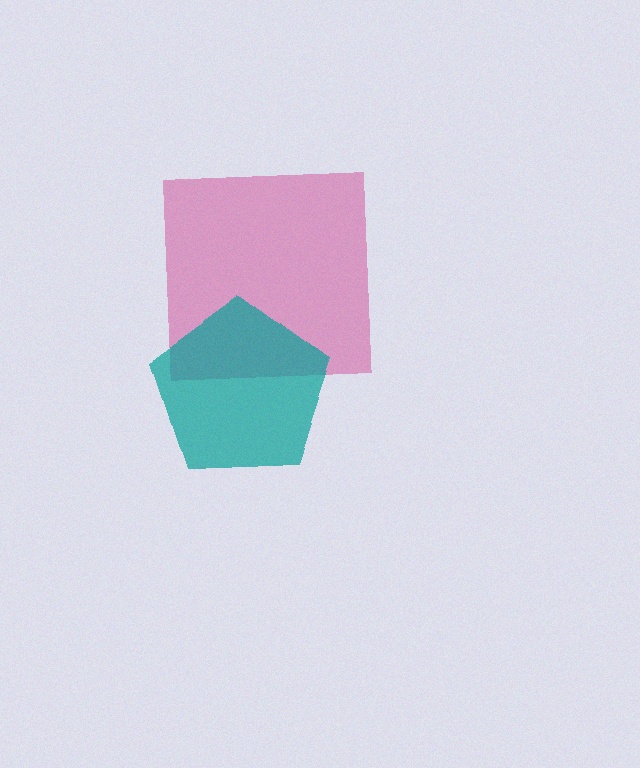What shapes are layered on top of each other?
The layered shapes are: a magenta square, a teal pentagon.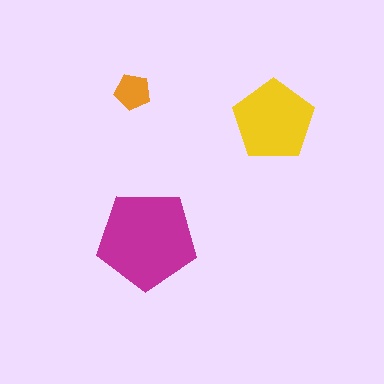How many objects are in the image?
There are 3 objects in the image.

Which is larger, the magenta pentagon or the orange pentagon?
The magenta one.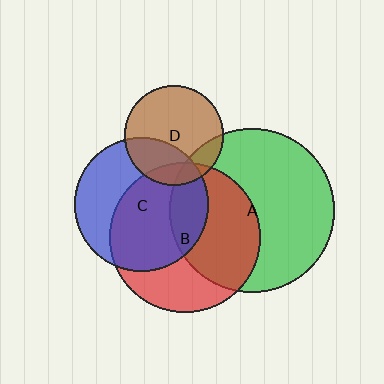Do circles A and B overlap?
Yes.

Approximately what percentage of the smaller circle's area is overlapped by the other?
Approximately 50%.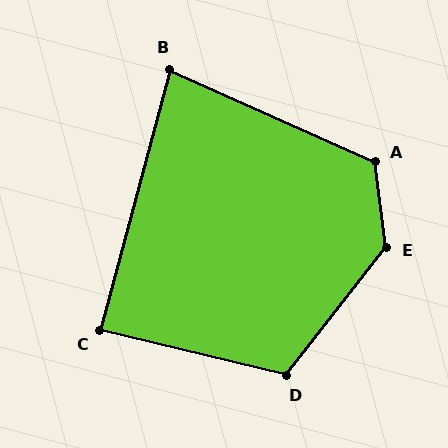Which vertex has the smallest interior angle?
B, at approximately 81 degrees.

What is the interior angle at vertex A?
Approximately 121 degrees (obtuse).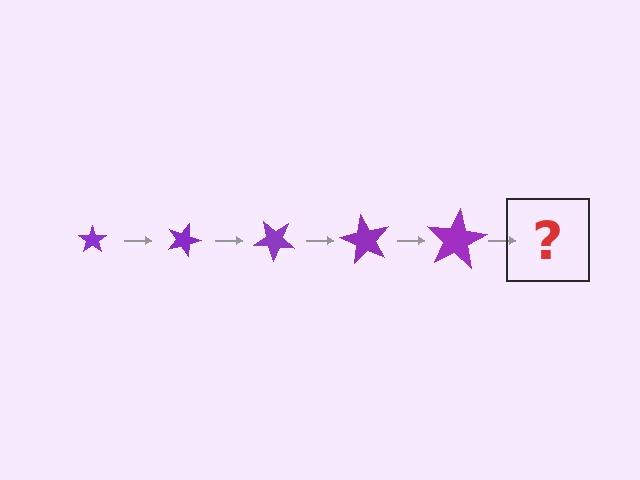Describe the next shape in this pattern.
It should be a star, larger than the previous one and rotated 100 degrees from the start.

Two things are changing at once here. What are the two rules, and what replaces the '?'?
The two rules are that the star grows larger each step and it rotates 20 degrees each step. The '?' should be a star, larger than the previous one and rotated 100 degrees from the start.